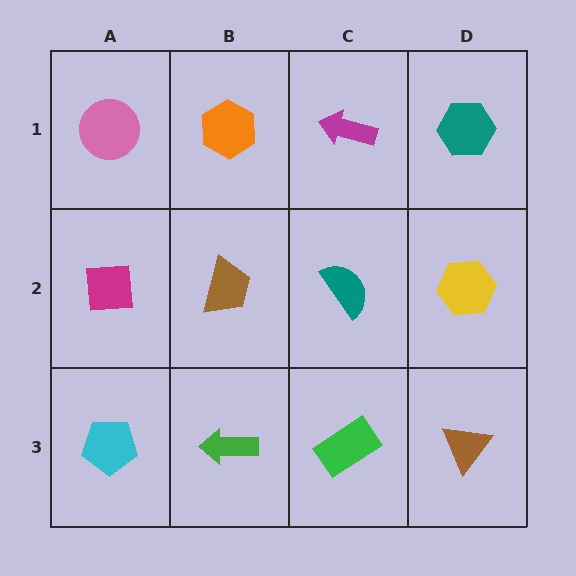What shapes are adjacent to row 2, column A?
A pink circle (row 1, column A), a cyan pentagon (row 3, column A), a brown trapezoid (row 2, column B).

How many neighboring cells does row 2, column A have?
3.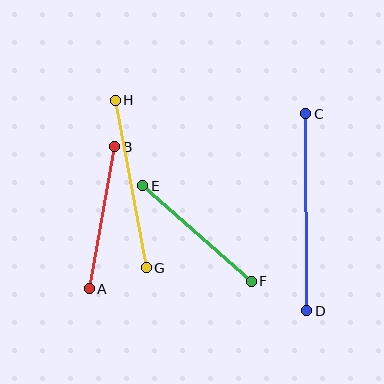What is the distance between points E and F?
The distance is approximately 145 pixels.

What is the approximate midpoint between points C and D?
The midpoint is at approximately (306, 212) pixels.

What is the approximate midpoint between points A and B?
The midpoint is at approximately (102, 218) pixels.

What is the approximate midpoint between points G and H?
The midpoint is at approximately (131, 184) pixels.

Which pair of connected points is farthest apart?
Points C and D are farthest apart.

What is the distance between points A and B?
The distance is approximately 145 pixels.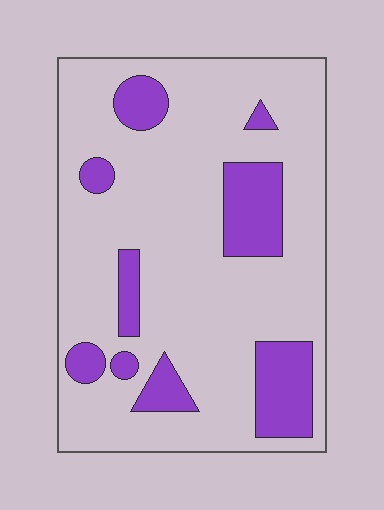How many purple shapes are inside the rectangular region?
9.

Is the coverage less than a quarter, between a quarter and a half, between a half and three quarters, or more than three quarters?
Less than a quarter.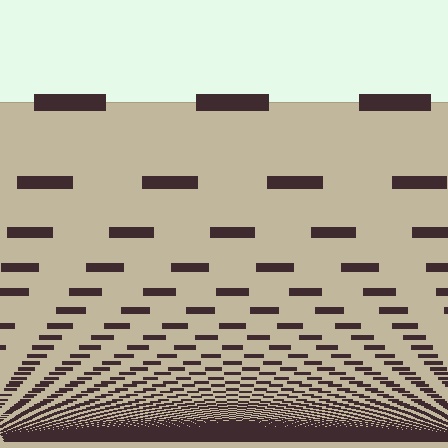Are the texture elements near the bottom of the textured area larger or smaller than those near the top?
Smaller. The gradient is inverted — elements near the bottom are smaller and denser.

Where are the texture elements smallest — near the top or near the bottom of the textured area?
Near the bottom.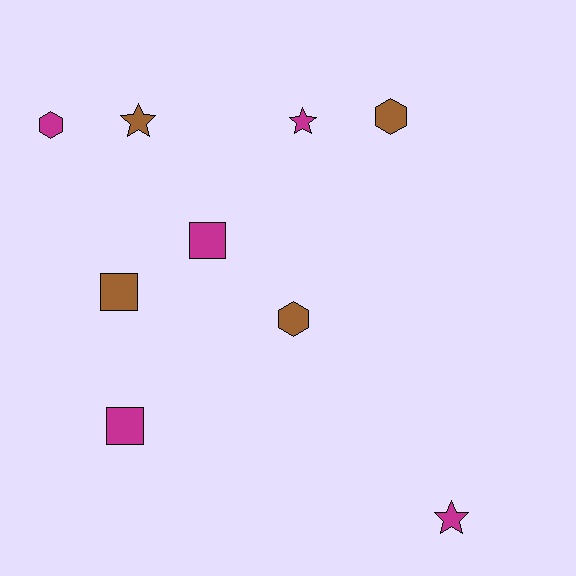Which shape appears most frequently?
Hexagon, with 3 objects.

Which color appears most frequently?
Magenta, with 5 objects.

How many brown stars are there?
There is 1 brown star.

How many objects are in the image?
There are 9 objects.